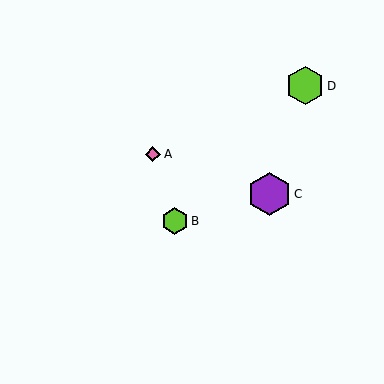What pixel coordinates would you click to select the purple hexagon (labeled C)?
Click at (270, 194) to select the purple hexagon C.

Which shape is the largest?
The purple hexagon (labeled C) is the largest.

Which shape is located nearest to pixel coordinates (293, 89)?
The lime hexagon (labeled D) at (305, 86) is nearest to that location.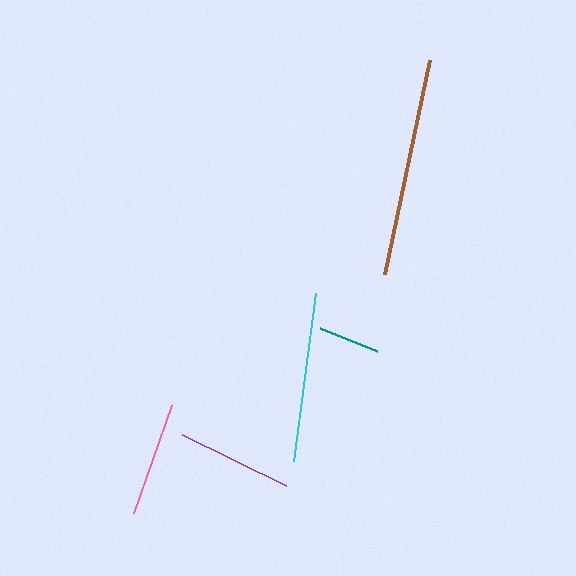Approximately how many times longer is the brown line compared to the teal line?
The brown line is approximately 3.5 times the length of the teal line.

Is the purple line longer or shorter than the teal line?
The purple line is longer than the teal line.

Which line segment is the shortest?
The teal line is the shortest at approximately 62 pixels.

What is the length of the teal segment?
The teal segment is approximately 62 pixels long.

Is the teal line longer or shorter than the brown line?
The brown line is longer than the teal line.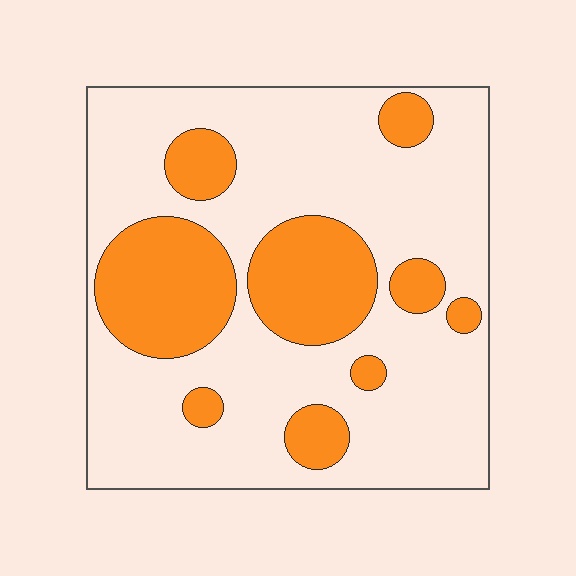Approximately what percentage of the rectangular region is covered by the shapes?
Approximately 30%.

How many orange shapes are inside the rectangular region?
9.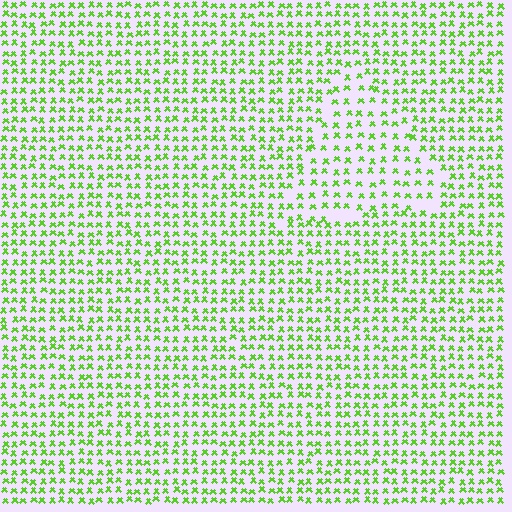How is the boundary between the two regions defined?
The boundary is defined by a change in element density (approximately 1.5x ratio). All elements are the same color, size, and shape.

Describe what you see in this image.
The image contains small lime elements arranged at two different densities. A triangle-shaped region is visible where the elements are less densely packed than the surrounding area.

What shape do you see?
I see a triangle.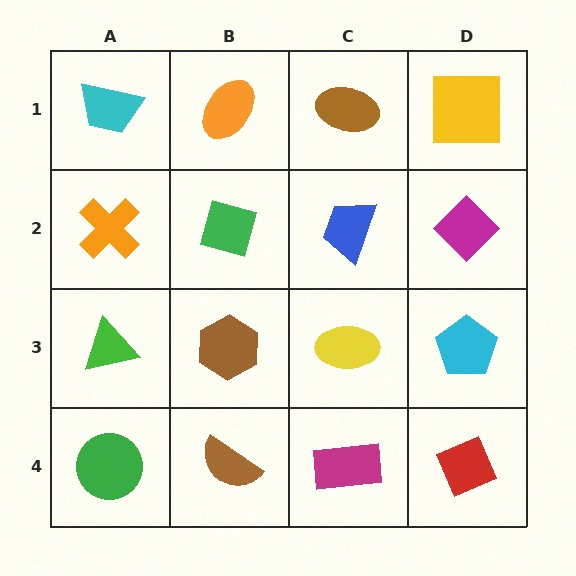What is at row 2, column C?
A blue trapezoid.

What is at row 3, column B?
A brown hexagon.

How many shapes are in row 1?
4 shapes.